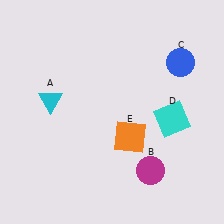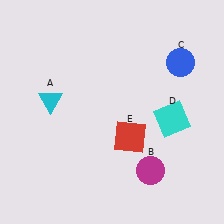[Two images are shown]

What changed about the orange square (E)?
In Image 1, E is orange. In Image 2, it changed to red.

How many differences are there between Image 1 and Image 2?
There is 1 difference between the two images.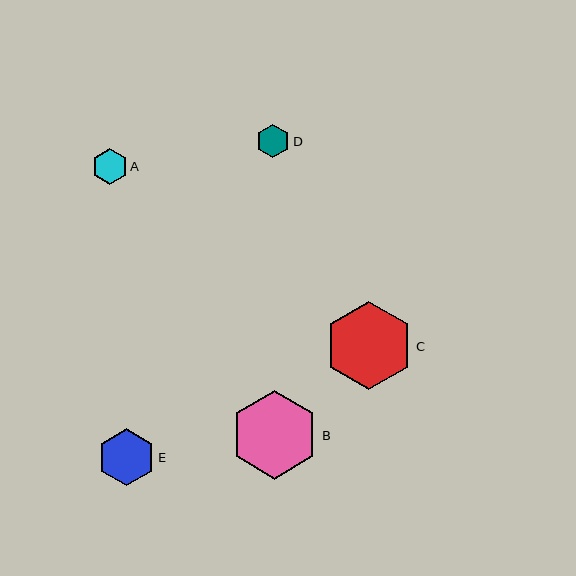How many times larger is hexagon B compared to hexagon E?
Hexagon B is approximately 1.6 times the size of hexagon E.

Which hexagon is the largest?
Hexagon B is the largest with a size of approximately 89 pixels.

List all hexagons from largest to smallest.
From largest to smallest: B, C, E, A, D.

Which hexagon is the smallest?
Hexagon D is the smallest with a size of approximately 34 pixels.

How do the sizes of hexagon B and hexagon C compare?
Hexagon B and hexagon C are approximately the same size.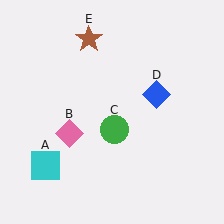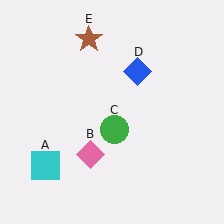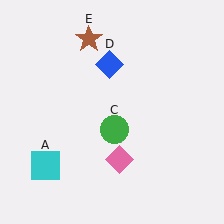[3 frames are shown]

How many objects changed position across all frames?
2 objects changed position: pink diamond (object B), blue diamond (object D).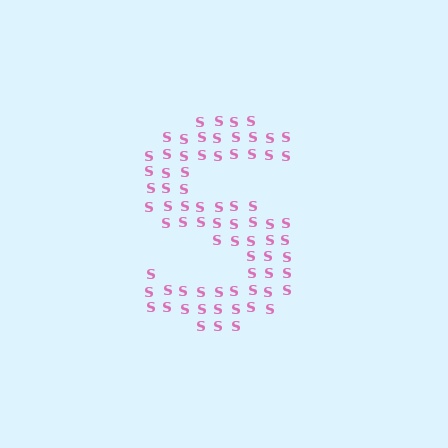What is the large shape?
The large shape is the letter S.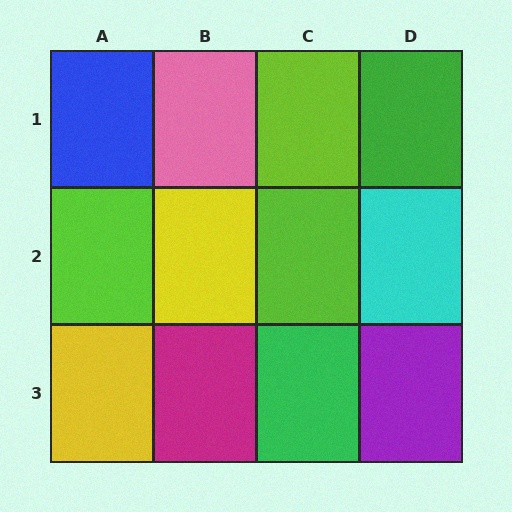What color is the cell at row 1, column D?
Green.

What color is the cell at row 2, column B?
Yellow.